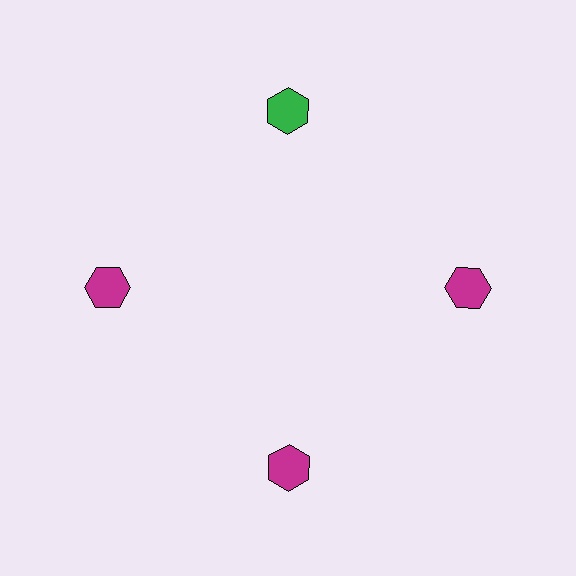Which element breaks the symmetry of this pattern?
The green hexagon at roughly the 12 o'clock position breaks the symmetry. All other shapes are magenta hexagons.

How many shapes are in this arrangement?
There are 4 shapes arranged in a ring pattern.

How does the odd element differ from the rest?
It has a different color: green instead of magenta.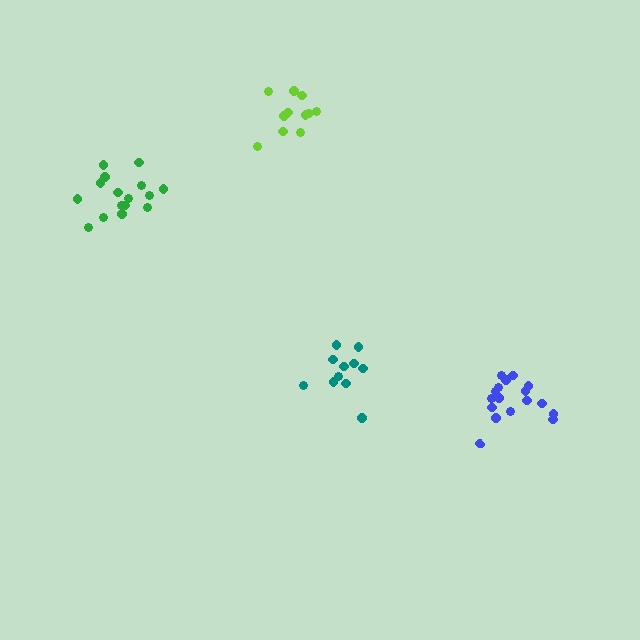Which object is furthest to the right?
The blue cluster is rightmost.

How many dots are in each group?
Group 1: 17 dots, Group 2: 16 dots, Group 3: 11 dots, Group 4: 11 dots (55 total).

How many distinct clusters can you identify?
There are 4 distinct clusters.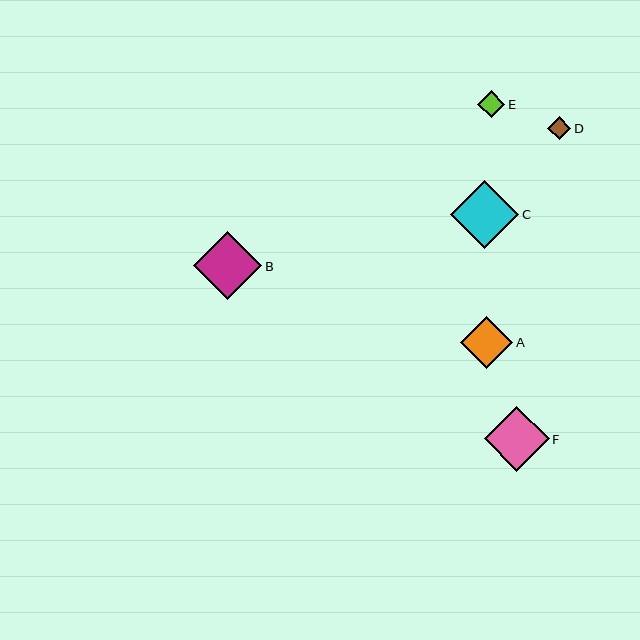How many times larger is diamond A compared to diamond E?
Diamond A is approximately 1.9 times the size of diamond E.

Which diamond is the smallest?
Diamond D is the smallest with a size of approximately 23 pixels.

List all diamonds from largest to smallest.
From largest to smallest: B, C, F, A, E, D.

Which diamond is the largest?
Diamond B is the largest with a size of approximately 69 pixels.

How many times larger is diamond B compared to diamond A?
Diamond B is approximately 1.3 times the size of diamond A.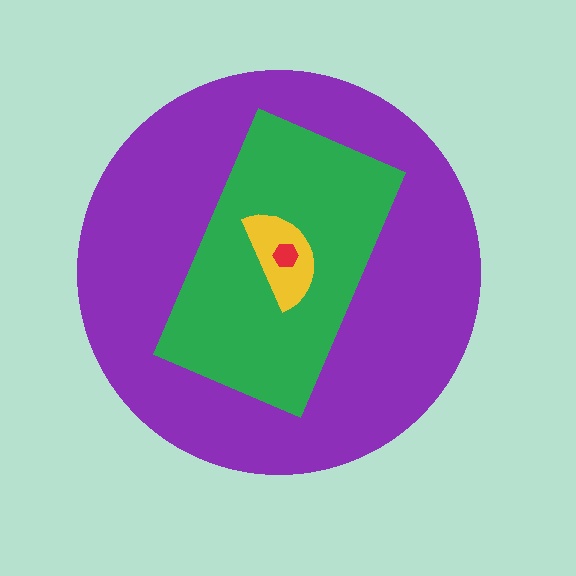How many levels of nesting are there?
4.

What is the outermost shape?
The purple circle.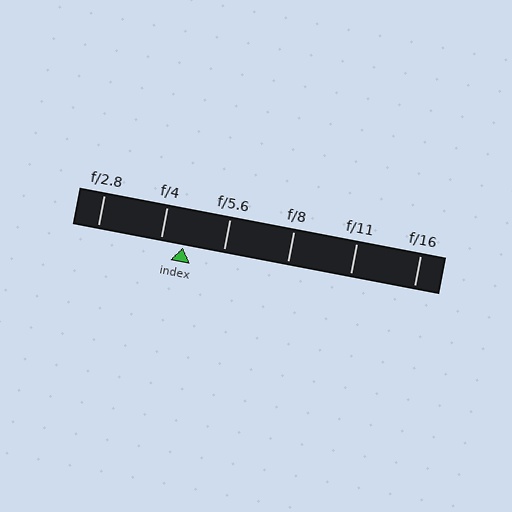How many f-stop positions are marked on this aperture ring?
There are 6 f-stop positions marked.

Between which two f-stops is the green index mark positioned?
The index mark is between f/4 and f/5.6.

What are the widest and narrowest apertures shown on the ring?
The widest aperture shown is f/2.8 and the narrowest is f/16.